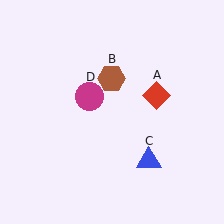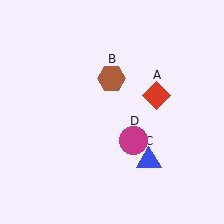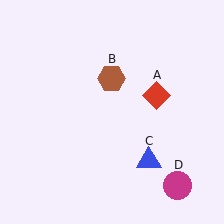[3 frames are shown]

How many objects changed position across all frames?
1 object changed position: magenta circle (object D).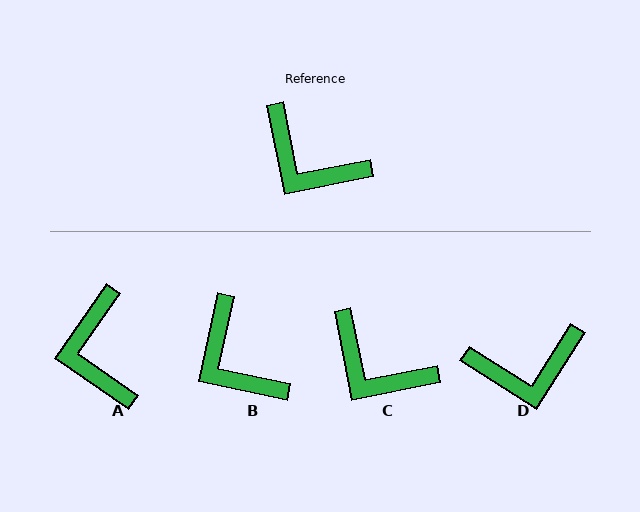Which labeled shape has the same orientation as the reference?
C.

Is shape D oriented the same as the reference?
No, it is off by about 46 degrees.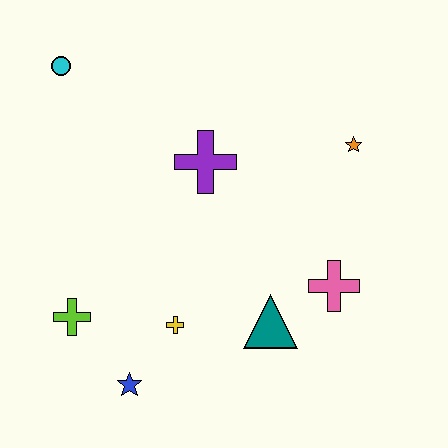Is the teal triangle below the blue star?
No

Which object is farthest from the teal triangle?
The cyan circle is farthest from the teal triangle.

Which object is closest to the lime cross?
The blue star is closest to the lime cross.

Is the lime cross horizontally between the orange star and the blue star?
No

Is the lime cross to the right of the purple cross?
No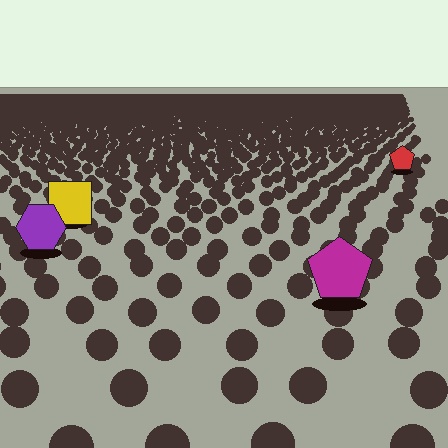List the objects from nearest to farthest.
From nearest to farthest: the magenta pentagon, the purple hexagon, the yellow square, the red pentagon.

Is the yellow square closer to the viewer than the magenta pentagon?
No. The magenta pentagon is closer — you can tell from the texture gradient: the ground texture is coarser near it.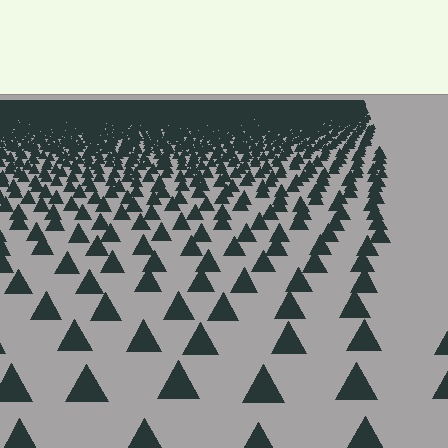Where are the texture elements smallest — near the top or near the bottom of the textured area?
Near the top.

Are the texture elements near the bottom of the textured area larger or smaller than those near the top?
Larger. Near the bottom, elements are closer to the viewer and appear at a bigger on-screen size.